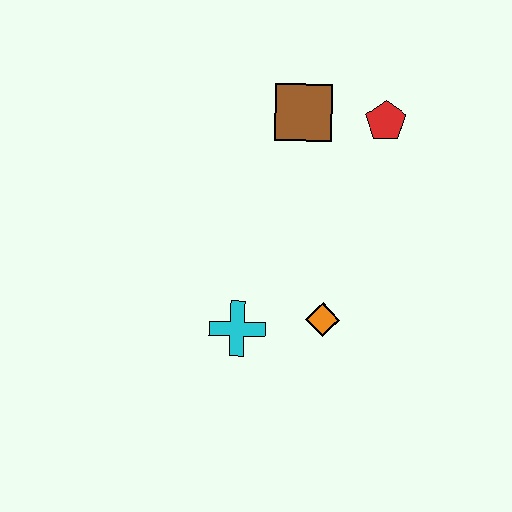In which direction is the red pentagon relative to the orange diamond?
The red pentagon is above the orange diamond.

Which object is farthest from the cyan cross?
The red pentagon is farthest from the cyan cross.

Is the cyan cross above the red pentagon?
No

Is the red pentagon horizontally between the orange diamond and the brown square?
No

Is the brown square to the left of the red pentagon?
Yes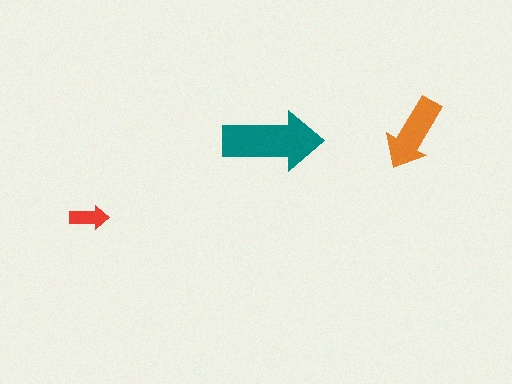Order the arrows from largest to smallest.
the teal one, the orange one, the red one.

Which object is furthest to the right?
The orange arrow is rightmost.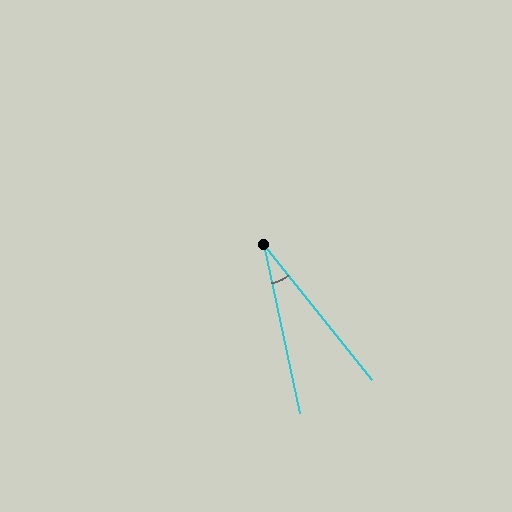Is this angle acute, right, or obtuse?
It is acute.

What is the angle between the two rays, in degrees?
Approximately 27 degrees.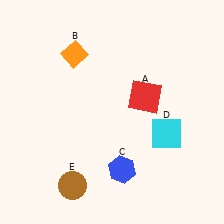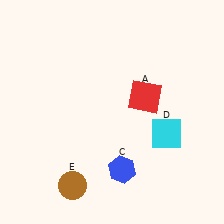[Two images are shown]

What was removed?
The orange diamond (B) was removed in Image 2.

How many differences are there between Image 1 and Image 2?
There is 1 difference between the two images.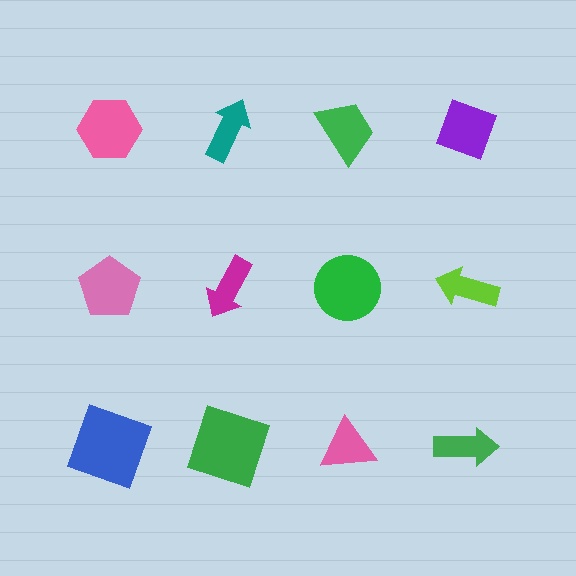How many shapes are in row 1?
4 shapes.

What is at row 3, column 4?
A green arrow.